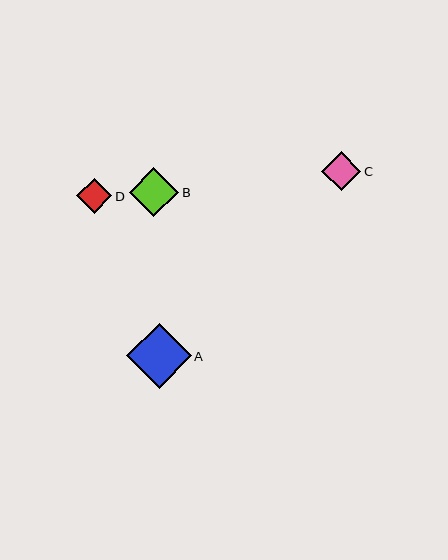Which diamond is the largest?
Diamond A is the largest with a size of approximately 65 pixels.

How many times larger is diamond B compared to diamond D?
Diamond B is approximately 1.4 times the size of diamond D.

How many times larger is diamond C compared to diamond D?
Diamond C is approximately 1.1 times the size of diamond D.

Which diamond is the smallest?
Diamond D is the smallest with a size of approximately 35 pixels.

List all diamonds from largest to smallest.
From largest to smallest: A, B, C, D.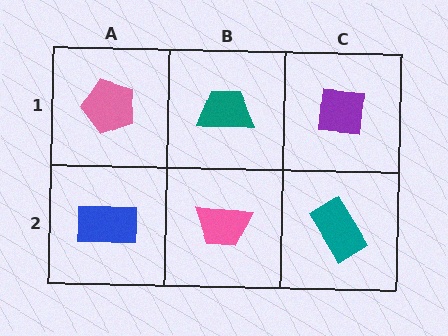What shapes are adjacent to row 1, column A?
A blue rectangle (row 2, column A), a teal trapezoid (row 1, column B).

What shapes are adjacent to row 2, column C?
A purple square (row 1, column C), a pink trapezoid (row 2, column B).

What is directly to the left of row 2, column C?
A pink trapezoid.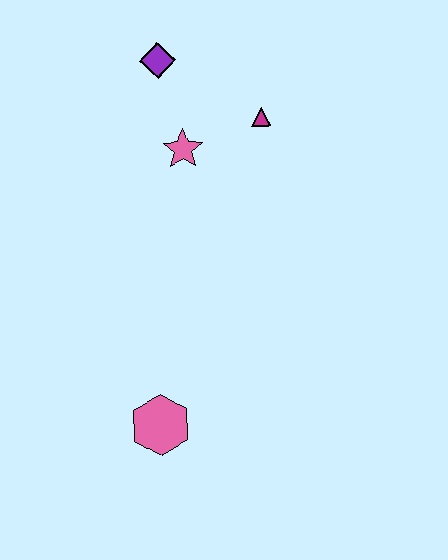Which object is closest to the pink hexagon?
The pink star is closest to the pink hexagon.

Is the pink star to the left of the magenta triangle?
Yes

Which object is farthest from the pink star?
The pink hexagon is farthest from the pink star.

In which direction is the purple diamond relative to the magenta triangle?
The purple diamond is to the left of the magenta triangle.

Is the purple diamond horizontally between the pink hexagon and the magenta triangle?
Yes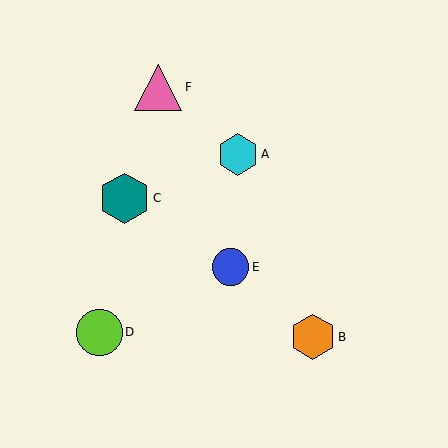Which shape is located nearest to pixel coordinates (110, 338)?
The lime circle (labeled D) at (99, 332) is nearest to that location.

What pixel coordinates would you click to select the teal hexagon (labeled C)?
Click at (125, 198) to select the teal hexagon C.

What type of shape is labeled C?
Shape C is a teal hexagon.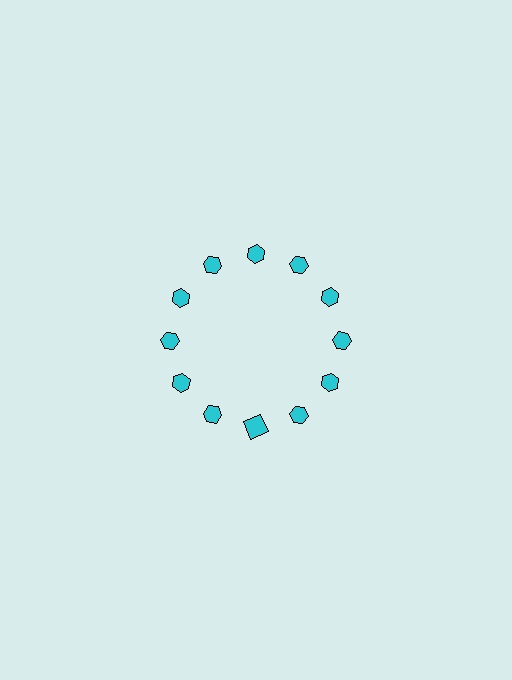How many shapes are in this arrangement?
There are 12 shapes arranged in a ring pattern.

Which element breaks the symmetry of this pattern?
The cyan square at roughly the 6 o'clock position breaks the symmetry. All other shapes are cyan hexagons.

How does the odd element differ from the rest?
It has a different shape: square instead of hexagon.